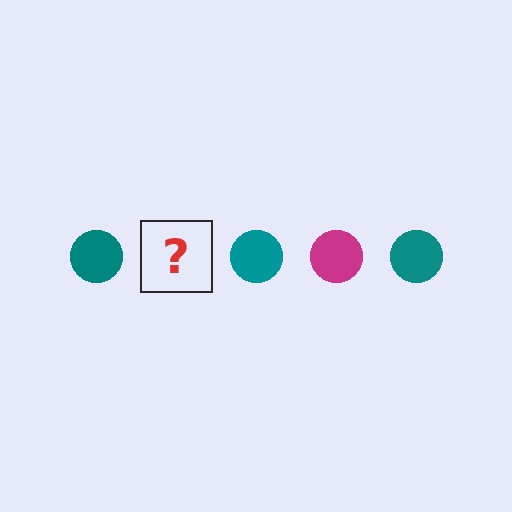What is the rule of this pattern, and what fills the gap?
The rule is that the pattern cycles through teal, magenta circles. The gap should be filled with a magenta circle.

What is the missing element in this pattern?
The missing element is a magenta circle.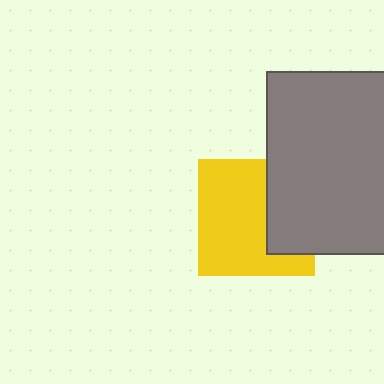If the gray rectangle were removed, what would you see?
You would see the complete yellow square.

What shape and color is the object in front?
The object in front is a gray rectangle.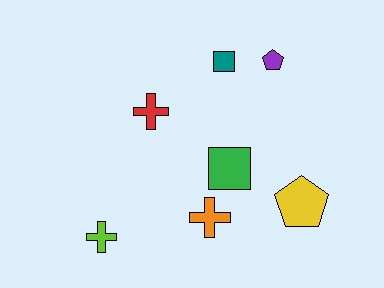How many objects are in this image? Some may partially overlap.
There are 7 objects.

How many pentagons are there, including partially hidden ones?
There are 2 pentagons.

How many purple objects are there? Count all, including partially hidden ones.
There is 1 purple object.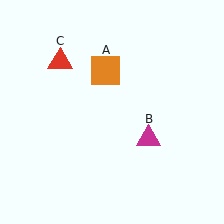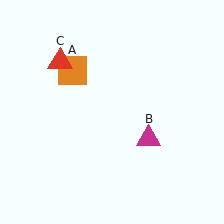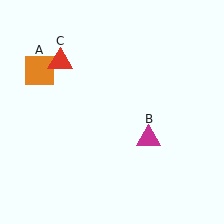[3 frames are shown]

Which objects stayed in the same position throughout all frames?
Magenta triangle (object B) and red triangle (object C) remained stationary.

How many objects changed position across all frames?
1 object changed position: orange square (object A).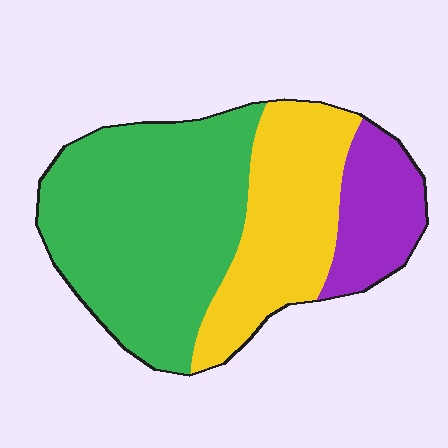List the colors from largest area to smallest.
From largest to smallest: green, yellow, purple.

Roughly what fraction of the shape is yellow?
Yellow covers about 30% of the shape.